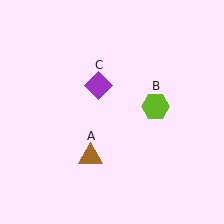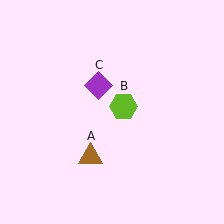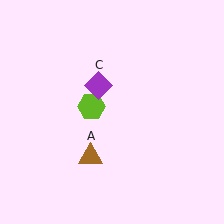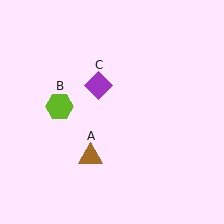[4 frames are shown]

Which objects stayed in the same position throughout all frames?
Brown triangle (object A) and purple diamond (object C) remained stationary.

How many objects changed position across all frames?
1 object changed position: lime hexagon (object B).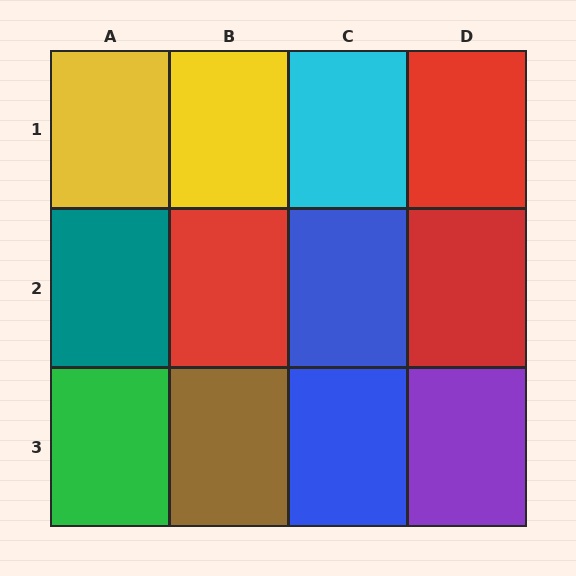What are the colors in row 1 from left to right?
Yellow, yellow, cyan, red.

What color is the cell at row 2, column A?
Teal.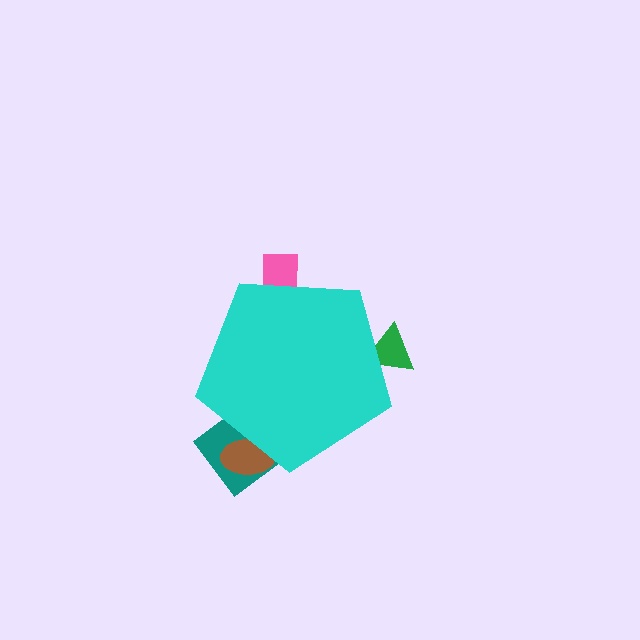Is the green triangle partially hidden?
Yes, the green triangle is partially hidden behind the cyan pentagon.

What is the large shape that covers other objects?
A cyan pentagon.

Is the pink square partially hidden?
Yes, the pink square is partially hidden behind the cyan pentagon.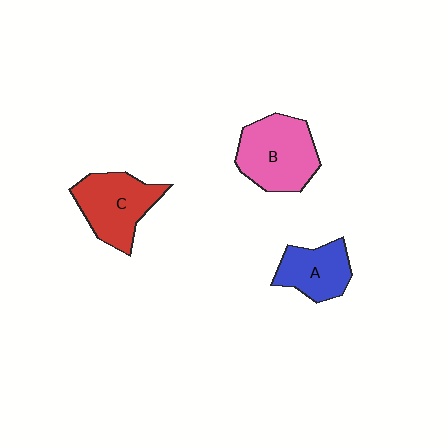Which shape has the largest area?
Shape B (pink).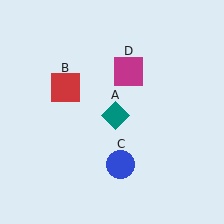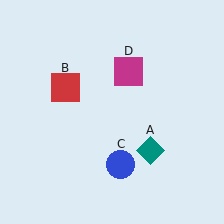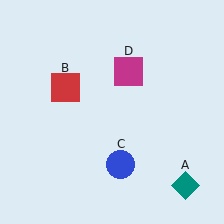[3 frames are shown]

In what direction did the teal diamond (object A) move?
The teal diamond (object A) moved down and to the right.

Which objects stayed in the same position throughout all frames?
Red square (object B) and blue circle (object C) and magenta square (object D) remained stationary.